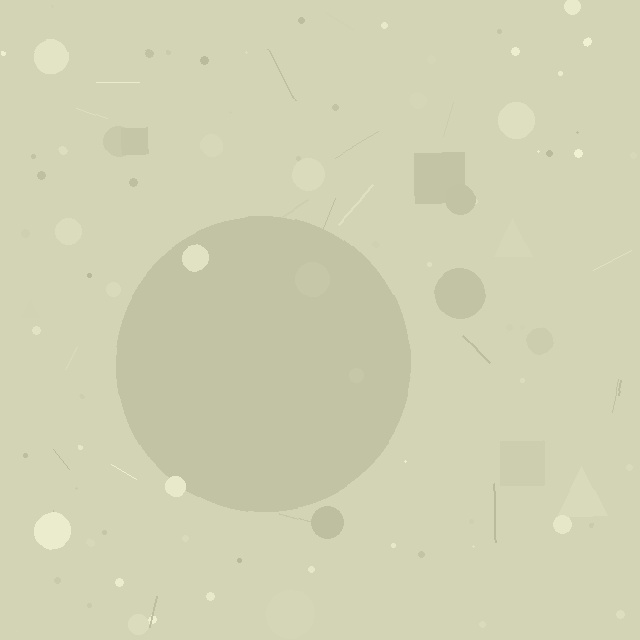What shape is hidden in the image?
A circle is hidden in the image.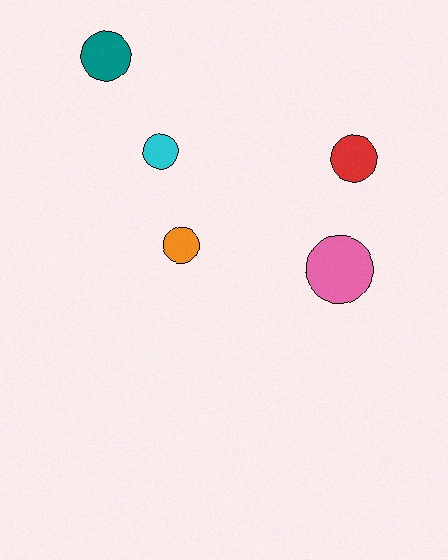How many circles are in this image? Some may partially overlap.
There are 5 circles.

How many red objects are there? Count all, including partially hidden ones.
There is 1 red object.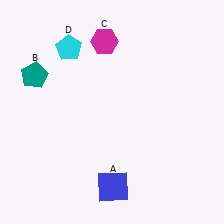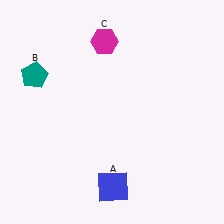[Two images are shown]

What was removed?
The cyan pentagon (D) was removed in Image 2.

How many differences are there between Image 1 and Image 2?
There is 1 difference between the two images.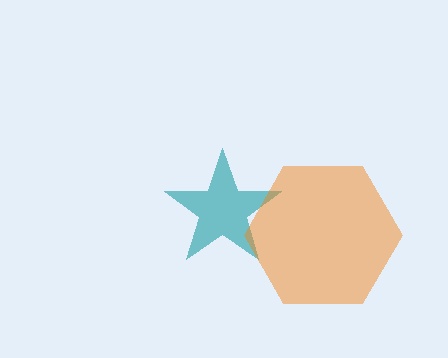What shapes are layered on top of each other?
The layered shapes are: a teal star, an orange hexagon.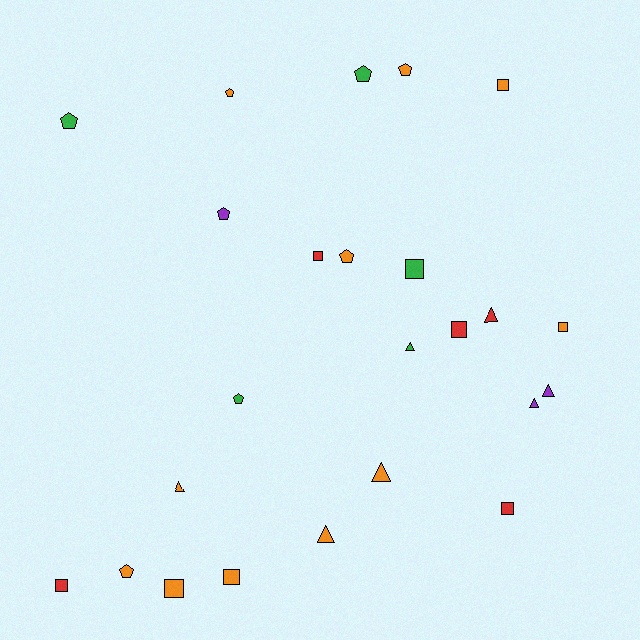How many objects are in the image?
There are 24 objects.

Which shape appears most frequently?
Square, with 9 objects.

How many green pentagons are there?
There are 3 green pentagons.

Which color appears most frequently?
Orange, with 11 objects.